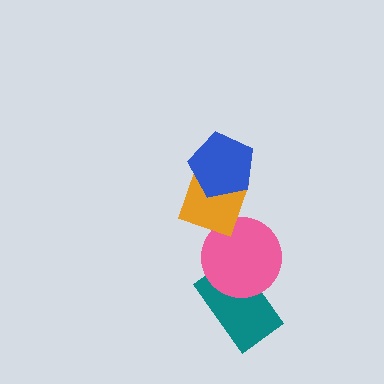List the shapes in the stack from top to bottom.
From top to bottom: the blue pentagon, the orange diamond, the pink circle, the teal rectangle.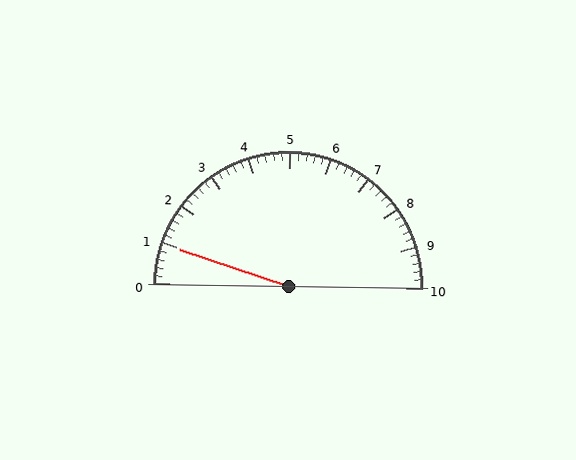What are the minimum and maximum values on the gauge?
The gauge ranges from 0 to 10.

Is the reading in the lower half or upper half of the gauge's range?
The reading is in the lower half of the range (0 to 10).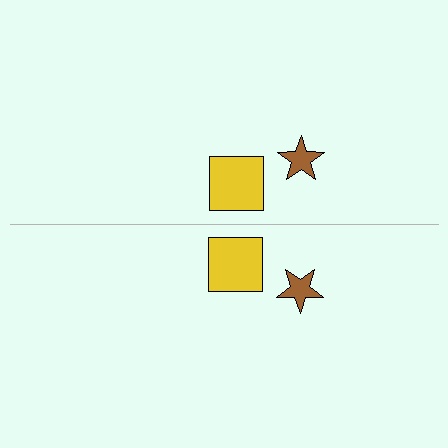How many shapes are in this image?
There are 4 shapes in this image.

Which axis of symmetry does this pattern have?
The pattern has a horizontal axis of symmetry running through the center of the image.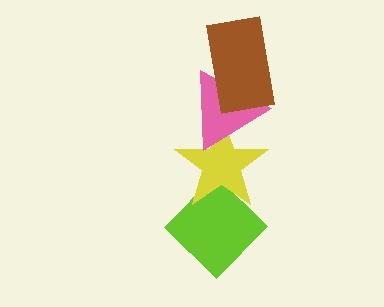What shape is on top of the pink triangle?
The brown rectangle is on top of the pink triangle.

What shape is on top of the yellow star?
The pink triangle is on top of the yellow star.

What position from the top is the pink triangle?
The pink triangle is 2nd from the top.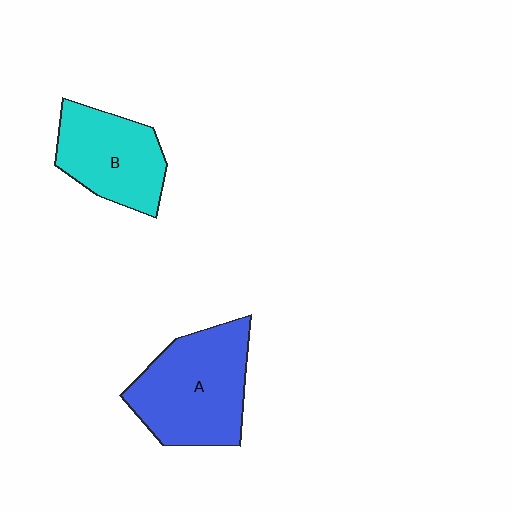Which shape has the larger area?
Shape A (blue).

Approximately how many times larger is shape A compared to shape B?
Approximately 1.3 times.